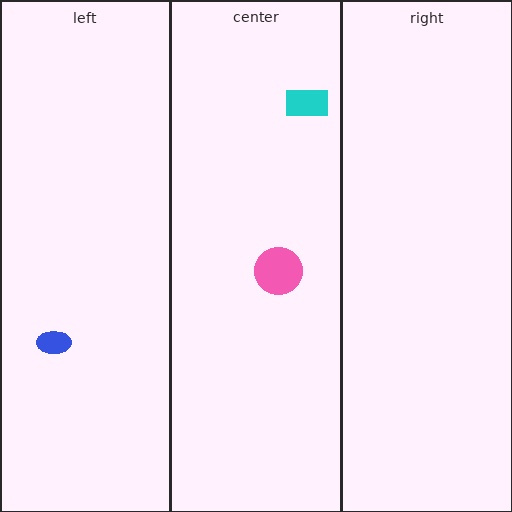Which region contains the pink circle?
The center region.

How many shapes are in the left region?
1.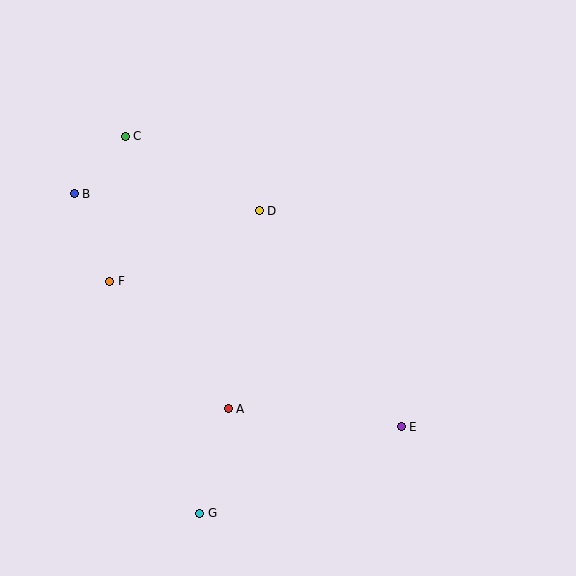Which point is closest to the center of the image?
Point D at (259, 211) is closest to the center.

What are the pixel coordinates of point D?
Point D is at (259, 211).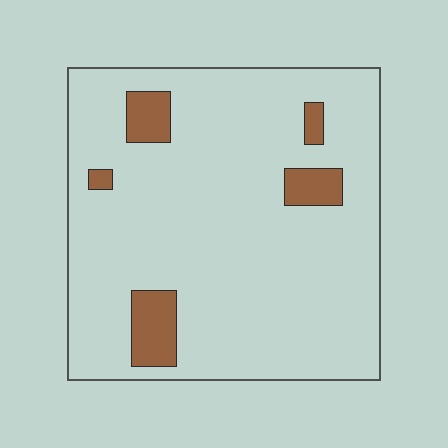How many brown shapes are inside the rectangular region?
5.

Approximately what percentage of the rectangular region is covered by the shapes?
Approximately 10%.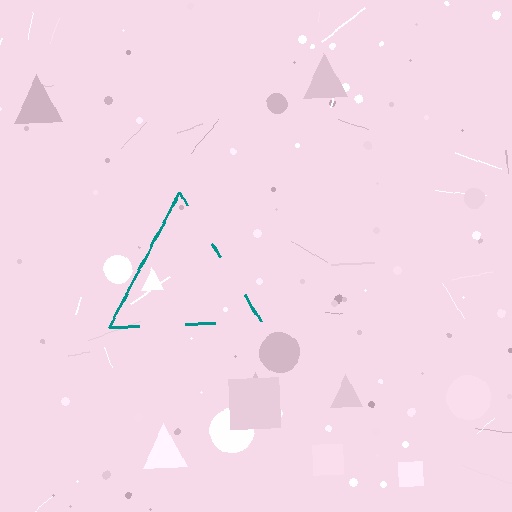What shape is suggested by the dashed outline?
The dashed outline suggests a triangle.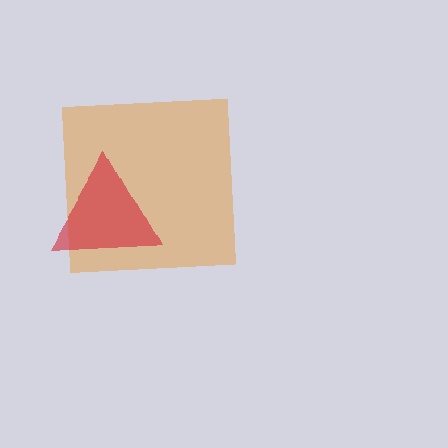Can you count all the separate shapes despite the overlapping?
Yes, there are 2 separate shapes.